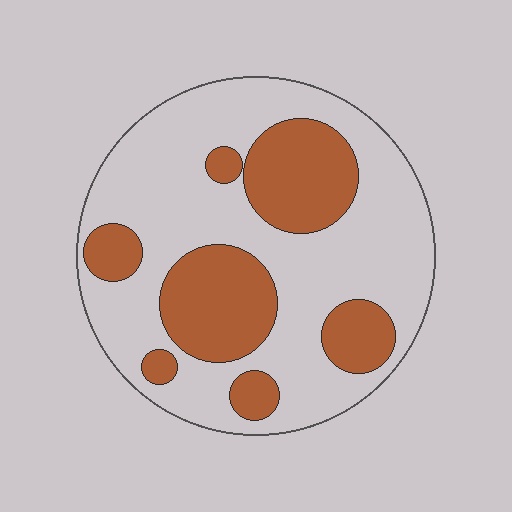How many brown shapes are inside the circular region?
7.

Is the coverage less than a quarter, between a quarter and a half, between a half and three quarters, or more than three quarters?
Between a quarter and a half.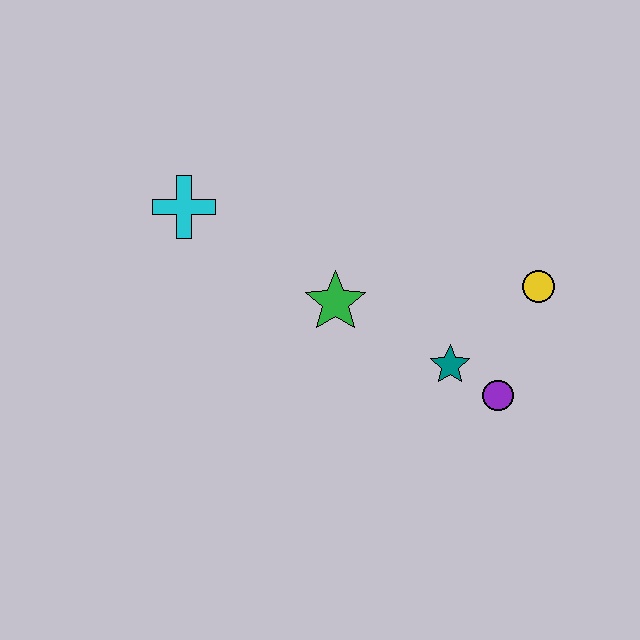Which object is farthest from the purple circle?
The cyan cross is farthest from the purple circle.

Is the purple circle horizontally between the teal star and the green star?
No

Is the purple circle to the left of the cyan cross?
No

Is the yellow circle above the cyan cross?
No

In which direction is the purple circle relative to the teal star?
The purple circle is to the right of the teal star.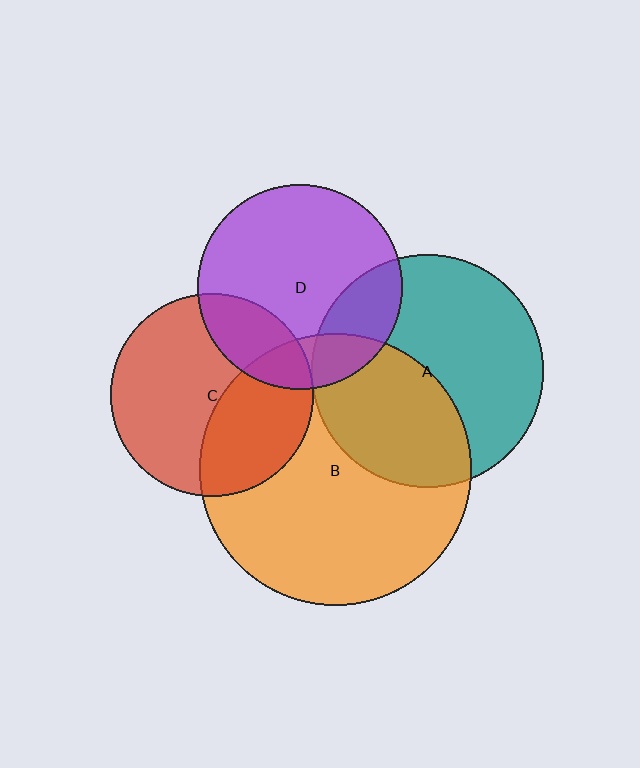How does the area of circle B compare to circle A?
Approximately 1.4 times.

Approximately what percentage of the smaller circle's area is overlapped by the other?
Approximately 5%.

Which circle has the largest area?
Circle B (orange).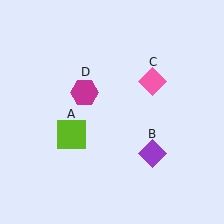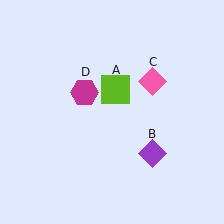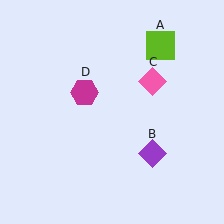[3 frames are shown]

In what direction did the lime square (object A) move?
The lime square (object A) moved up and to the right.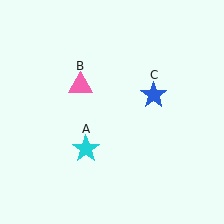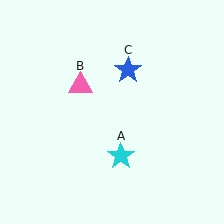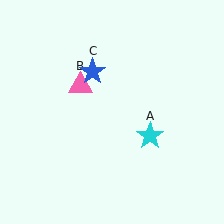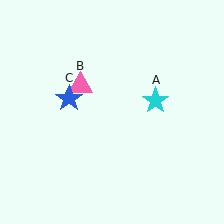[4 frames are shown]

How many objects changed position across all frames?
2 objects changed position: cyan star (object A), blue star (object C).